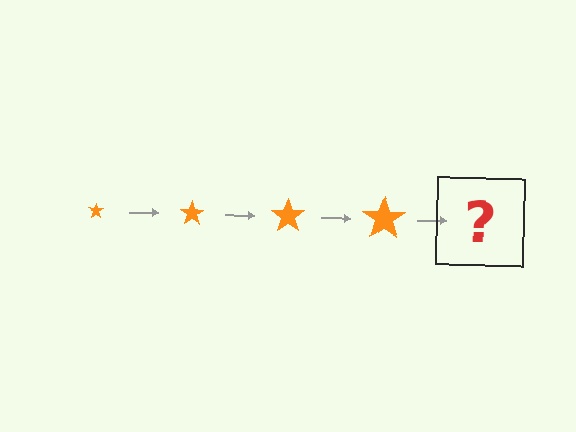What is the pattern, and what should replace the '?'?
The pattern is that the star gets progressively larger each step. The '?' should be an orange star, larger than the previous one.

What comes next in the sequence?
The next element should be an orange star, larger than the previous one.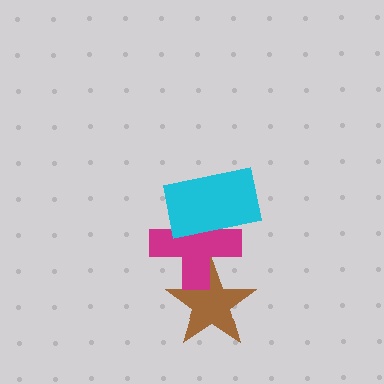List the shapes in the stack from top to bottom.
From top to bottom: the cyan rectangle, the magenta cross, the brown star.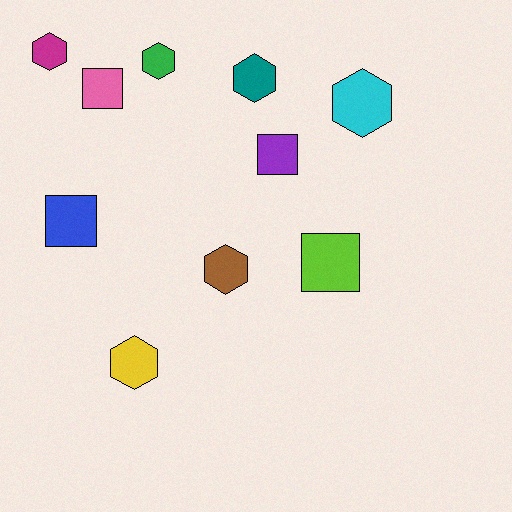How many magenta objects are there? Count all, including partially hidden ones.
There is 1 magenta object.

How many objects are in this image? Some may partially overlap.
There are 10 objects.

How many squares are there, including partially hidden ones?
There are 4 squares.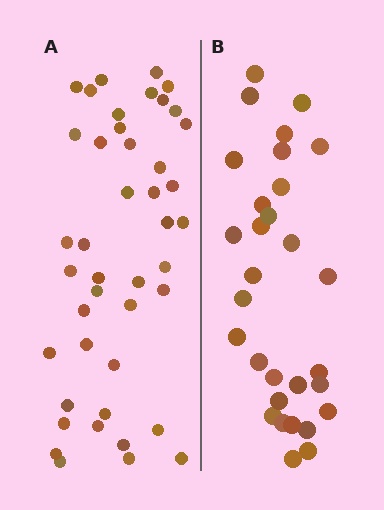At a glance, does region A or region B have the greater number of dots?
Region A (the left region) has more dots.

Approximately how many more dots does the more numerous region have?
Region A has approximately 15 more dots than region B.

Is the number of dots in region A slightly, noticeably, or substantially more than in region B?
Region A has noticeably more, but not dramatically so. The ratio is roughly 1.4 to 1.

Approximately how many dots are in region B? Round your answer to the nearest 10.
About 30 dots.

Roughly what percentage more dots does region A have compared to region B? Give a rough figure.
About 45% more.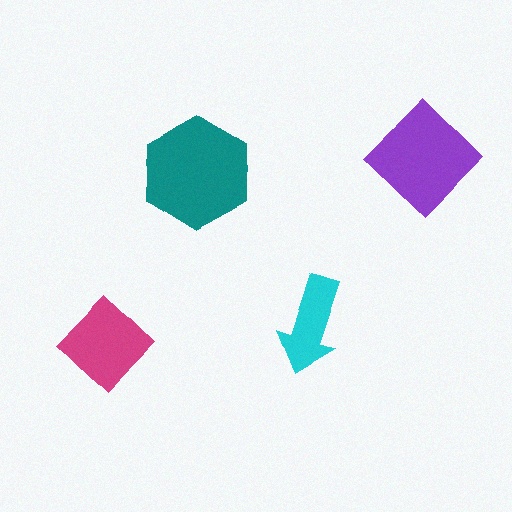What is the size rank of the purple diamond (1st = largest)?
2nd.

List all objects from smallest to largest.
The cyan arrow, the magenta diamond, the purple diamond, the teal hexagon.